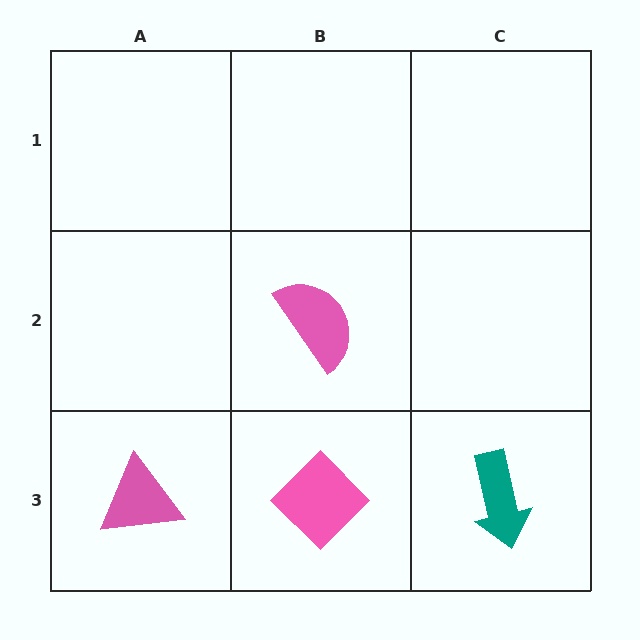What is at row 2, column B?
A pink semicircle.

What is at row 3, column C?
A teal arrow.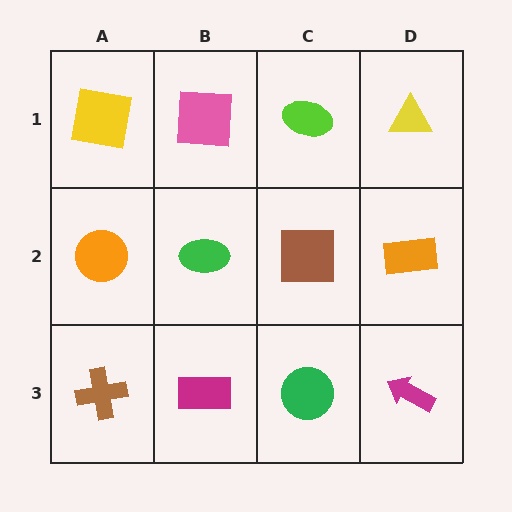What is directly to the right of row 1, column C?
A yellow triangle.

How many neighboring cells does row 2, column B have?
4.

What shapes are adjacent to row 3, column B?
A green ellipse (row 2, column B), a brown cross (row 3, column A), a green circle (row 3, column C).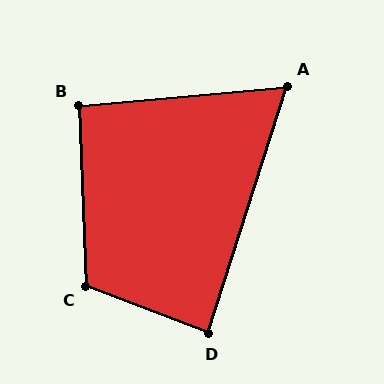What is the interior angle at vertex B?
Approximately 93 degrees (approximately right).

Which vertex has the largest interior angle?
C, at approximately 113 degrees.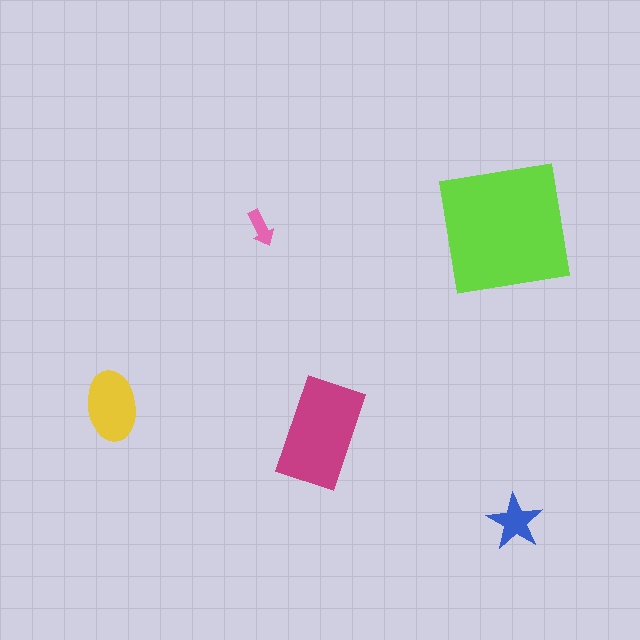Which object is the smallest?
The pink arrow.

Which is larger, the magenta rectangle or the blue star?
The magenta rectangle.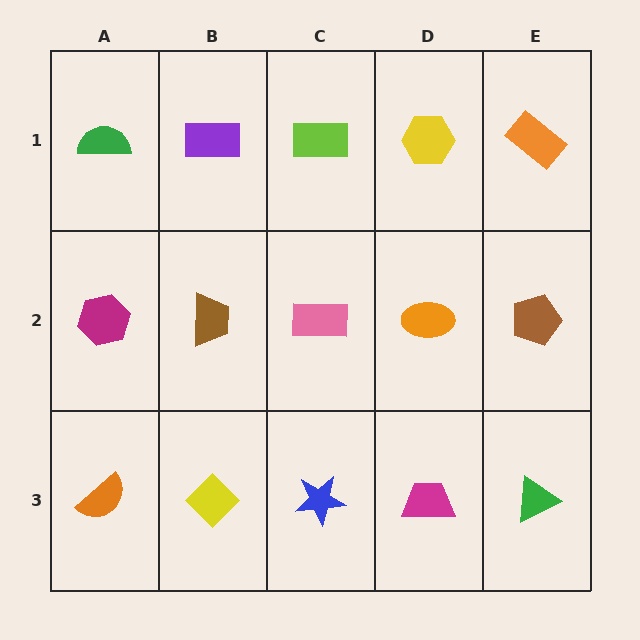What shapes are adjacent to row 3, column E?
A brown pentagon (row 2, column E), a magenta trapezoid (row 3, column D).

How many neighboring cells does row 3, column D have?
3.